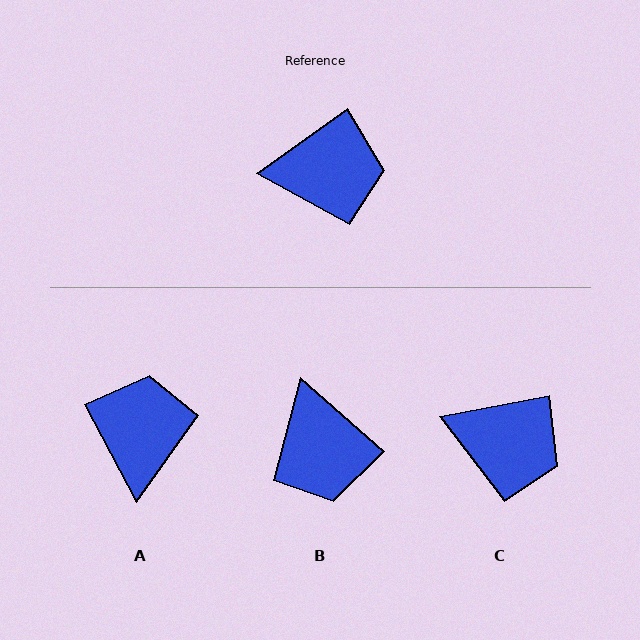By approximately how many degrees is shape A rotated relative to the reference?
Approximately 83 degrees counter-clockwise.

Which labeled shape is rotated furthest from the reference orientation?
A, about 83 degrees away.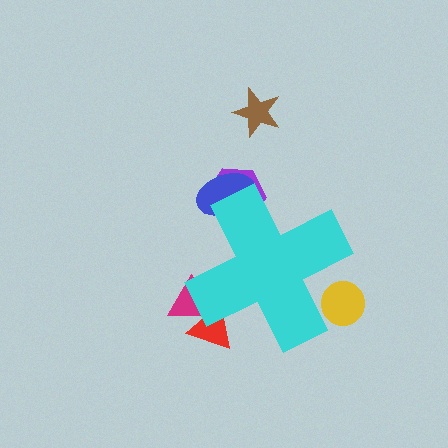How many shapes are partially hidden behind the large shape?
5 shapes are partially hidden.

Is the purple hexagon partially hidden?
Yes, the purple hexagon is partially hidden behind the cyan cross.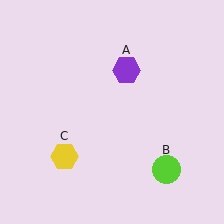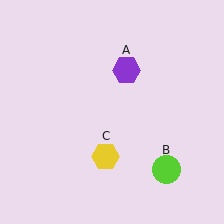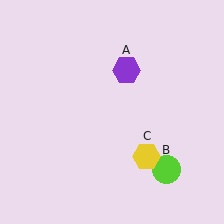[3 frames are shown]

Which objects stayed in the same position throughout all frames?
Purple hexagon (object A) and lime circle (object B) remained stationary.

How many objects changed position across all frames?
1 object changed position: yellow hexagon (object C).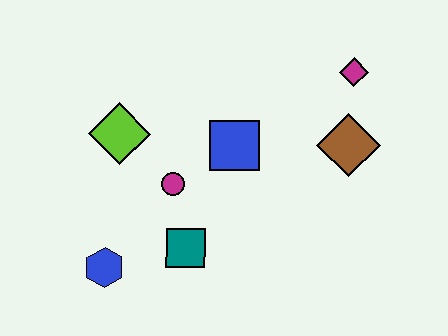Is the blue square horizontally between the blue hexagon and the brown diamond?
Yes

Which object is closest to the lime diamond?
The magenta circle is closest to the lime diamond.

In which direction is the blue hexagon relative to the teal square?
The blue hexagon is to the left of the teal square.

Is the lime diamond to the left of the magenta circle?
Yes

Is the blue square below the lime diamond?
Yes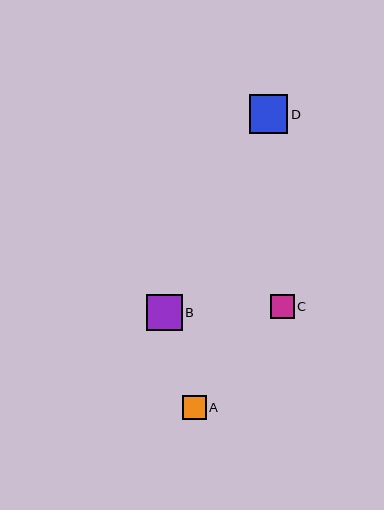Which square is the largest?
Square D is the largest with a size of approximately 39 pixels.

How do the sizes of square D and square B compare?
Square D and square B are approximately the same size.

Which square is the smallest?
Square C is the smallest with a size of approximately 24 pixels.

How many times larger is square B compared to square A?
Square B is approximately 1.5 times the size of square A.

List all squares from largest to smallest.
From largest to smallest: D, B, A, C.